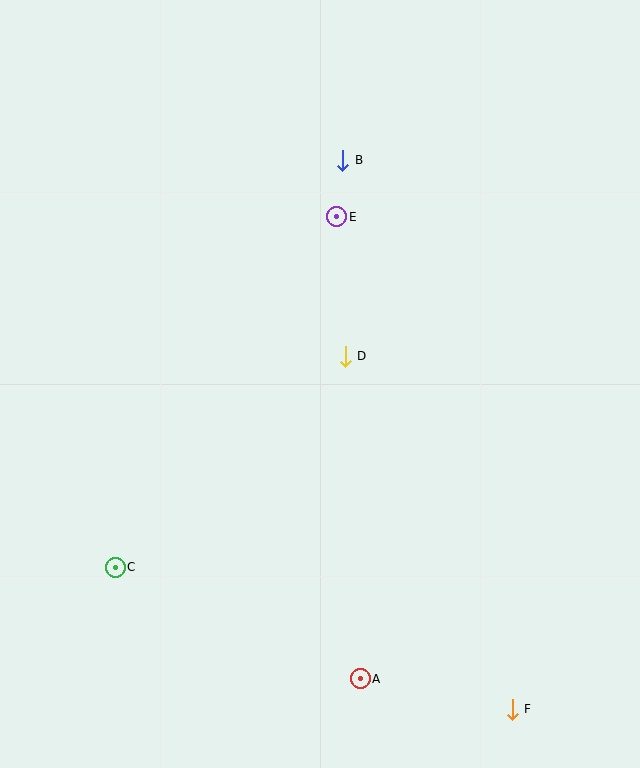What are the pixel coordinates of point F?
Point F is at (512, 709).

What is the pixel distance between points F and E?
The distance between F and E is 523 pixels.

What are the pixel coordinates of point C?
Point C is at (115, 567).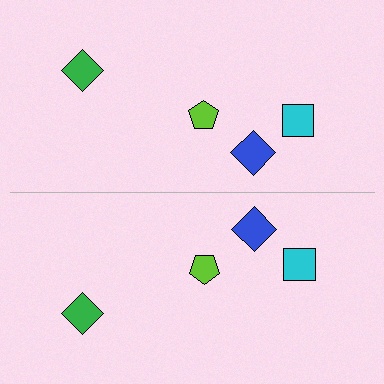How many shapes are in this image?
There are 8 shapes in this image.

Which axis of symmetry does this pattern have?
The pattern has a horizontal axis of symmetry running through the center of the image.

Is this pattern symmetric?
Yes, this pattern has bilateral (reflection) symmetry.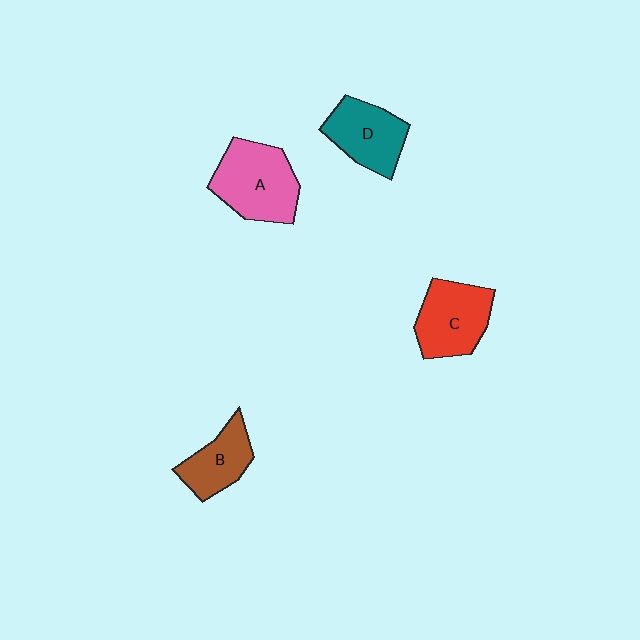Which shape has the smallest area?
Shape B (brown).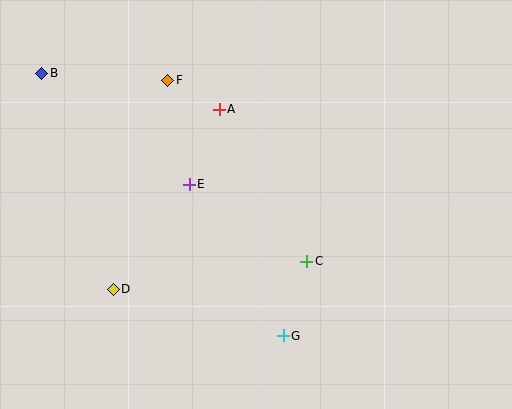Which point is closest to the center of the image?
Point E at (189, 184) is closest to the center.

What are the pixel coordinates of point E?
Point E is at (189, 184).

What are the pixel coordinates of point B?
Point B is at (42, 73).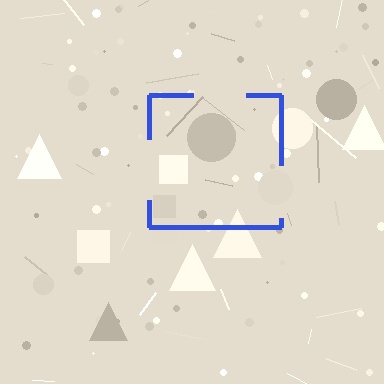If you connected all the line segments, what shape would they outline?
They would outline a square.